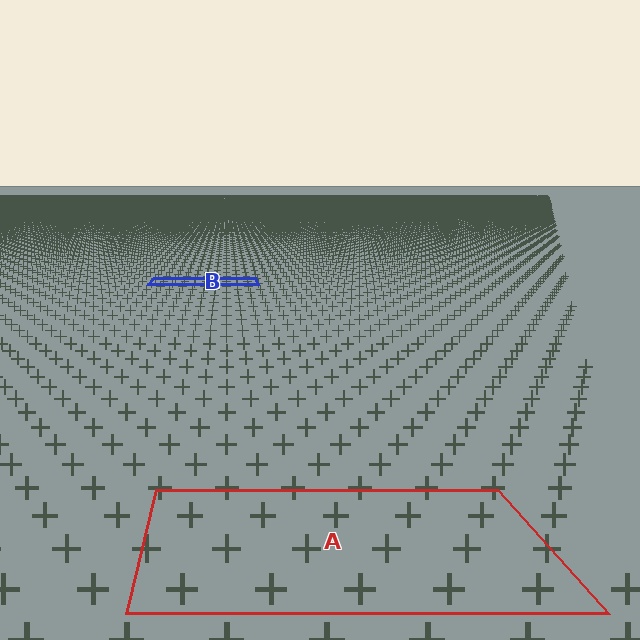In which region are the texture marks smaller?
The texture marks are smaller in region B, because it is farther away.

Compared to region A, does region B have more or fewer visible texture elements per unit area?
Region B has more texture elements per unit area — they are packed more densely because it is farther away.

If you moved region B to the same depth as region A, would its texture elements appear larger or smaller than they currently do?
They would appear larger. At a closer depth, the same texture elements are projected at a bigger on-screen size.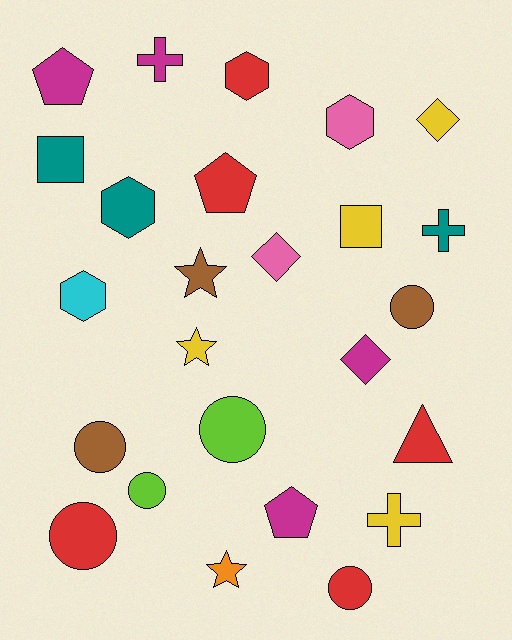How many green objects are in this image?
There are no green objects.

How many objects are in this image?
There are 25 objects.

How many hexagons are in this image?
There are 4 hexagons.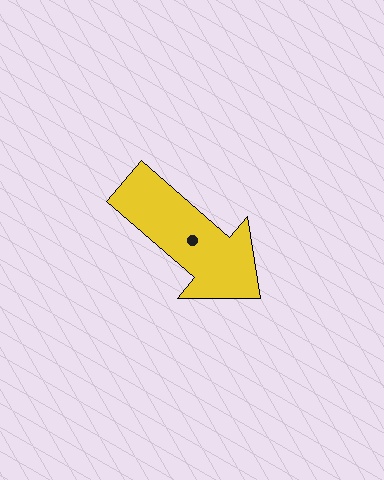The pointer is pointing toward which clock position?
Roughly 4 o'clock.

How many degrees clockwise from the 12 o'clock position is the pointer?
Approximately 131 degrees.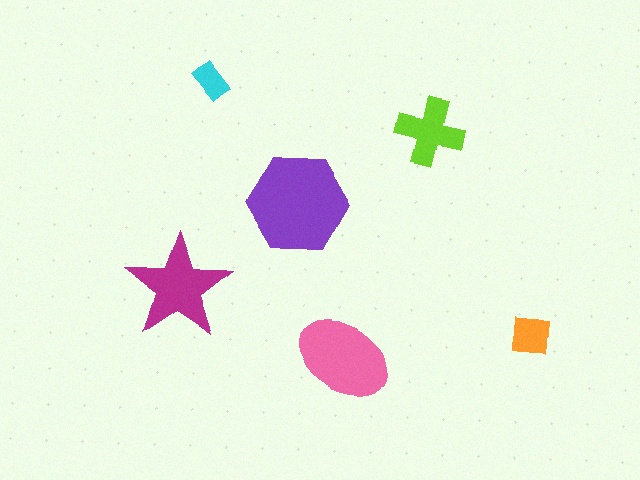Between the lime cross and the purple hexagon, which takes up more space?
The purple hexagon.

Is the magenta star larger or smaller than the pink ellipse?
Smaller.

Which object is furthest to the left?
The magenta star is leftmost.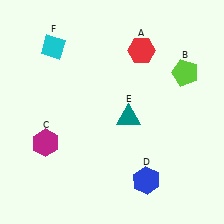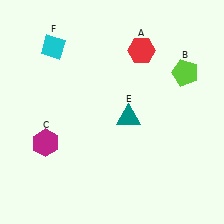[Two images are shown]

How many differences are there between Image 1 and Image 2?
There is 1 difference between the two images.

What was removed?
The blue hexagon (D) was removed in Image 2.